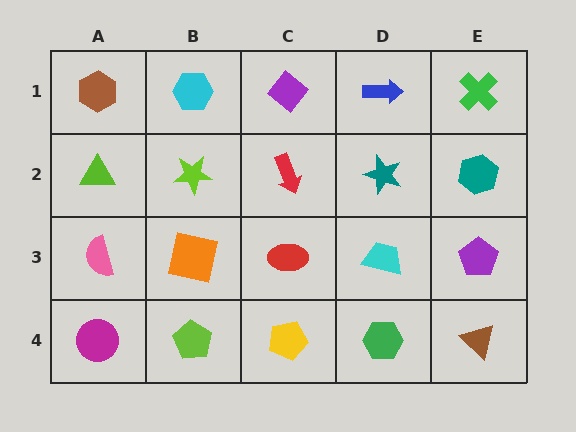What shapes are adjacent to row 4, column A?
A pink semicircle (row 3, column A), a lime pentagon (row 4, column B).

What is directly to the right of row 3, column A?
An orange square.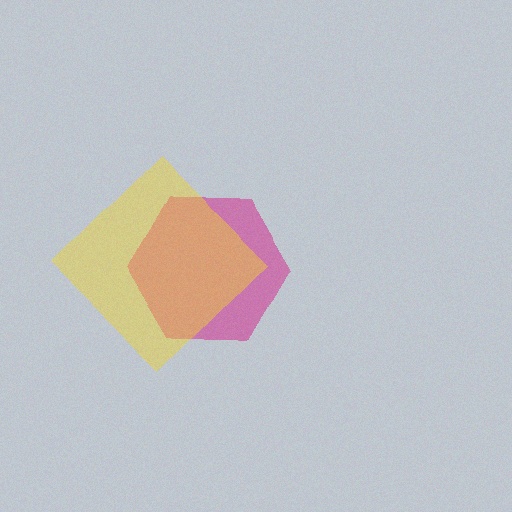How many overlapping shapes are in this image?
There are 2 overlapping shapes in the image.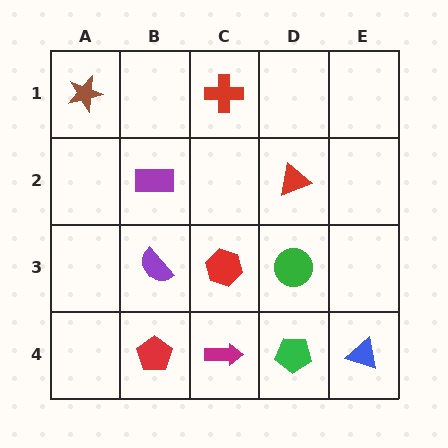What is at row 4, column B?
A red pentagon.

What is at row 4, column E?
A blue triangle.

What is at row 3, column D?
A green circle.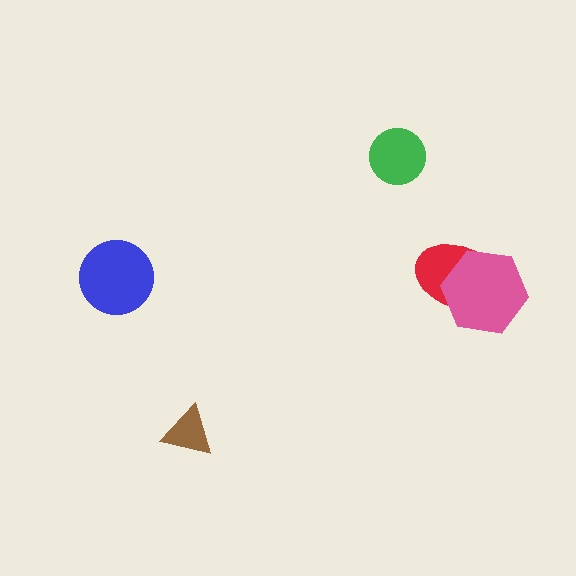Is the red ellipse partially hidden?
Yes, it is partially covered by another shape.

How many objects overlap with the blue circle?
0 objects overlap with the blue circle.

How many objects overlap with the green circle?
0 objects overlap with the green circle.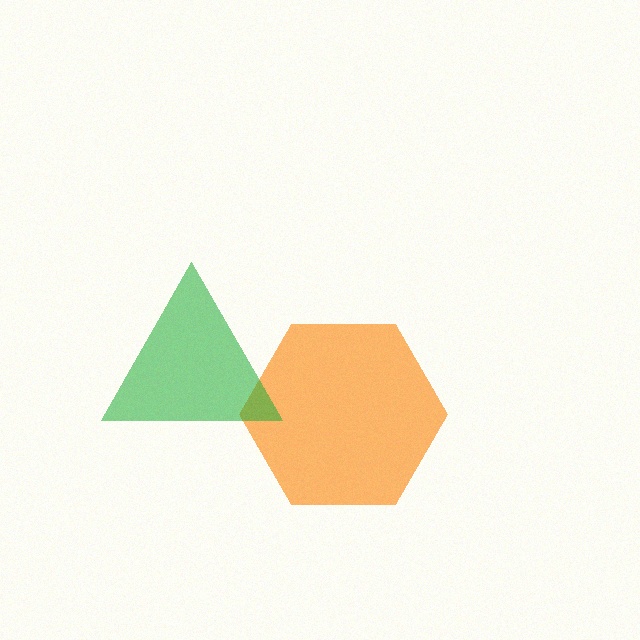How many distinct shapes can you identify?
There are 2 distinct shapes: an orange hexagon, a green triangle.